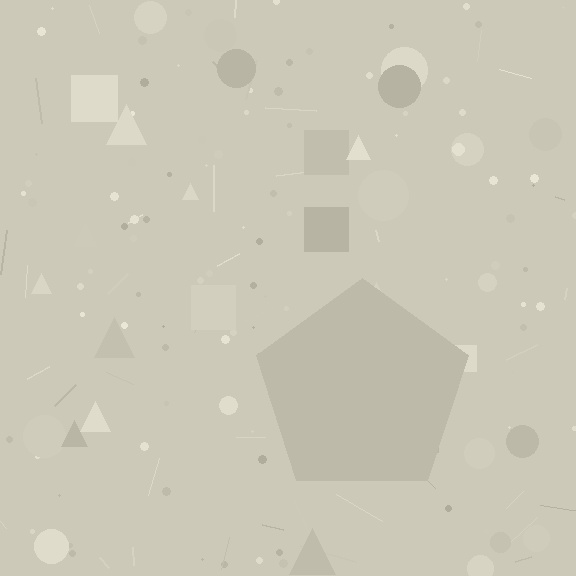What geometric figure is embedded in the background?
A pentagon is embedded in the background.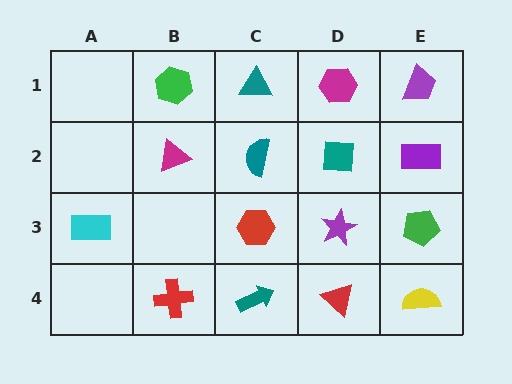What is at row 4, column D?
A red triangle.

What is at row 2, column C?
A teal semicircle.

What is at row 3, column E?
A green pentagon.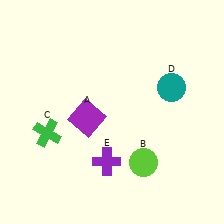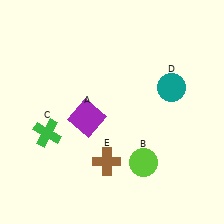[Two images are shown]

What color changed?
The cross (E) changed from purple in Image 1 to brown in Image 2.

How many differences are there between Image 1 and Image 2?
There is 1 difference between the two images.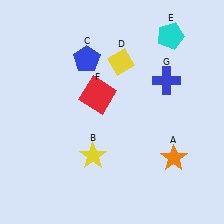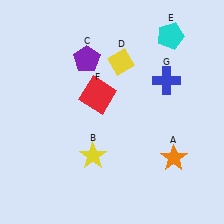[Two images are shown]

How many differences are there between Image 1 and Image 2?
There is 1 difference between the two images.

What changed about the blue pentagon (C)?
In Image 1, C is blue. In Image 2, it changed to purple.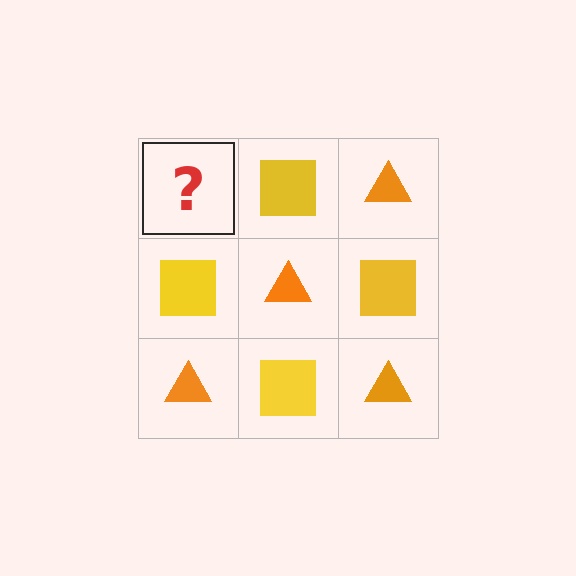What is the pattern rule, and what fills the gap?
The rule is that it alternates orange triangle and yellow square in a checkerboard pattern. The gap should be filled with an orange triangle.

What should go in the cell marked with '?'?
The missing cell should contain an orange triangle.